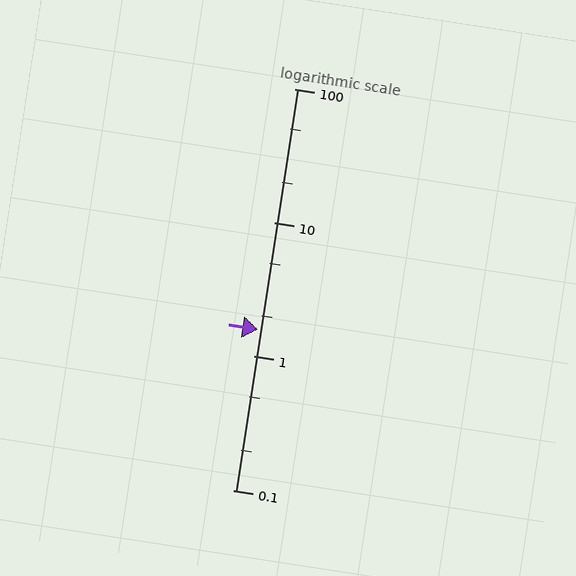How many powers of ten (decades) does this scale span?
The scale spans 3 decades, from 0.1 to 100.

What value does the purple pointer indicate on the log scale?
The pointer indicates approximately 1.6.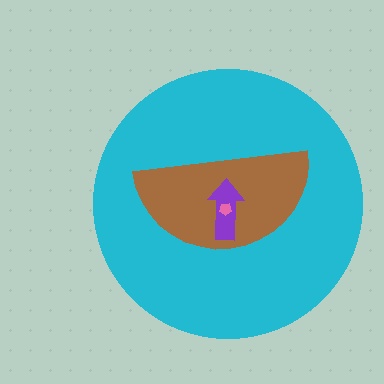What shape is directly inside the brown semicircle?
The purple arrow.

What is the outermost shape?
The cyan circle.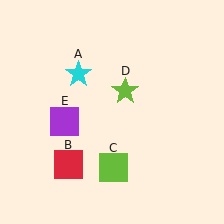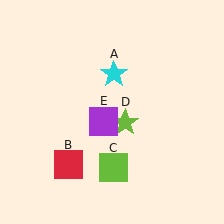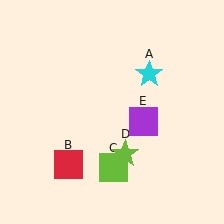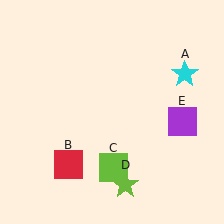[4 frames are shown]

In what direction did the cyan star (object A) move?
The cyan star (object A) moved right.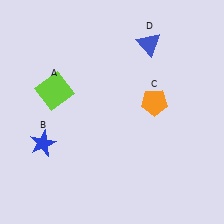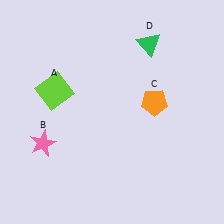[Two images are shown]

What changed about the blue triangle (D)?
In Image 1, D is blue. In Image 2, it changed to green.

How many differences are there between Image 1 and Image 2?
There are 2 differences between the two images.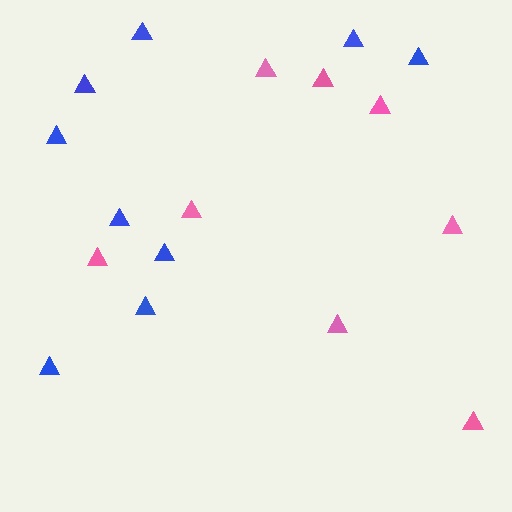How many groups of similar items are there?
There are 2 groups: one group of pink triangles (8) and one group of blue triangles (9).